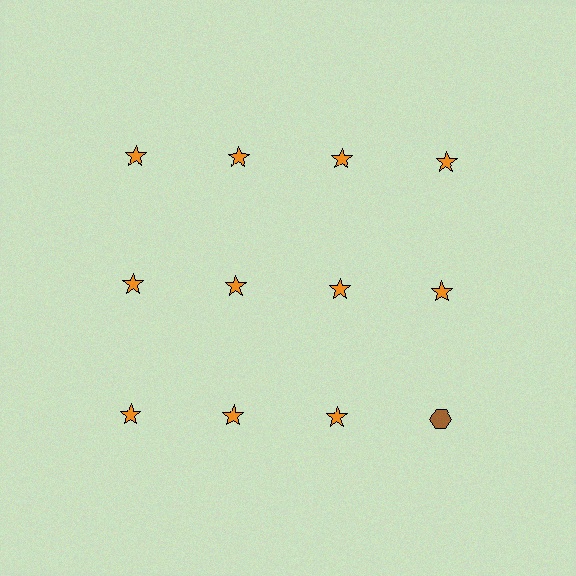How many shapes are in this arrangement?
There are 12 shapes arranged in a grid pattern.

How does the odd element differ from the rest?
It differs in both color (brown instead of orange) and shape (hexagon instead of star).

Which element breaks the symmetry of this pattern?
The brown hexagon in the third row, second from right column breaks the symmetry. All other shapes are orange stars.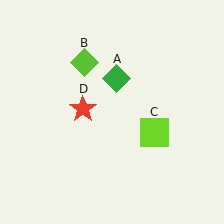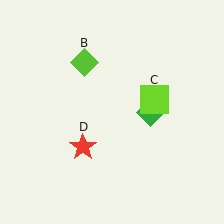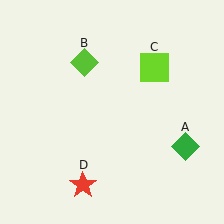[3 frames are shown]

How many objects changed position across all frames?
3 objects changed position: green diamond (object A), lime square (object C), red star (object D).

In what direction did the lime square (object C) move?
The lime square (object C) moved up.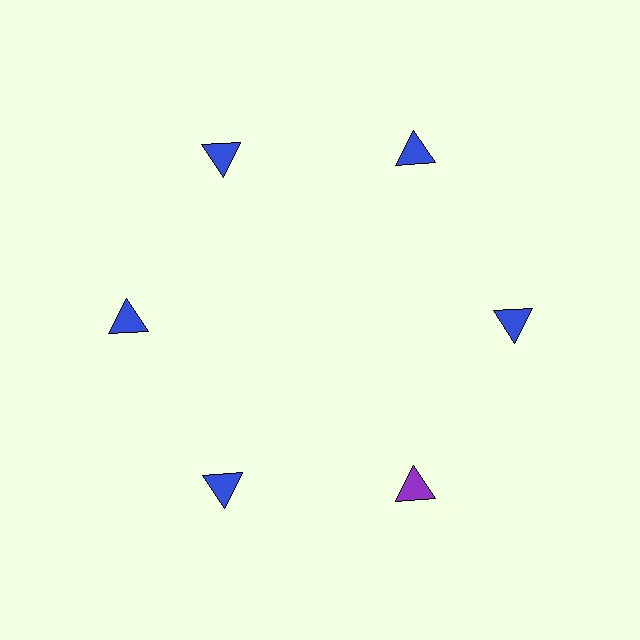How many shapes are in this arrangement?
There are 6 shapes arranged in a ring pattern.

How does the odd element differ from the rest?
It has a different color: purple instead of blue.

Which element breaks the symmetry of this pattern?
The purple triangle at roughly the 5 o'clock position breaks the symmetry. All other shapes are blue triangles.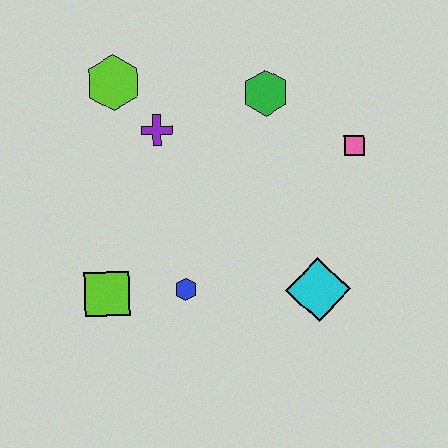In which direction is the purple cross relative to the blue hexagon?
The purple cross is above the blue hexagon.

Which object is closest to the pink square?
The green hexagon is closest to the pink square.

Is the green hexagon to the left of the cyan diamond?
Yes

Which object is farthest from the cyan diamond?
The lime hexagon is farthest from the cyan diamond.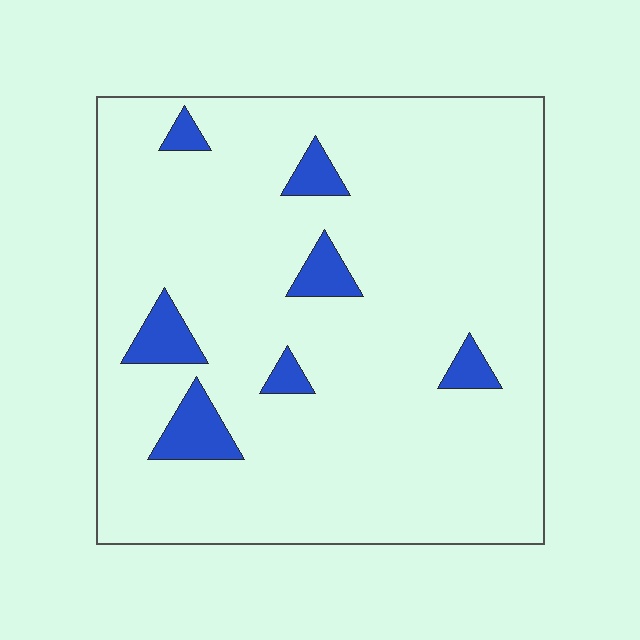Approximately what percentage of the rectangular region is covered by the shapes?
Approximately 10%.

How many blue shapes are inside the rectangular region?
7.